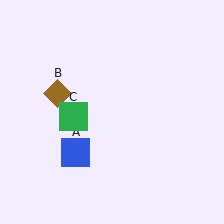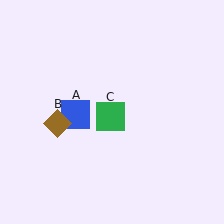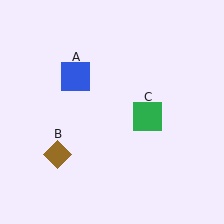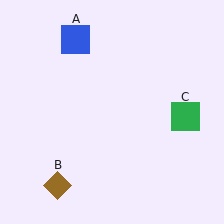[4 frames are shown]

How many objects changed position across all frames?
3 objects changed position: blue square (object A), brown diamond (object B), green square (object C).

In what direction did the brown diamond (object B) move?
The brown diamond (object B) moved down.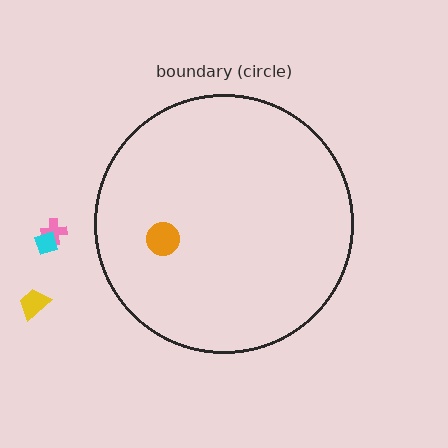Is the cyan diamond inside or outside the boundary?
Outside.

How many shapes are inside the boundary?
1 inside, 3 outside.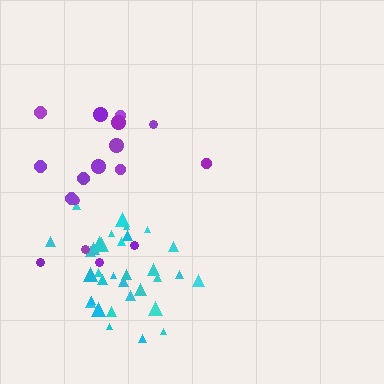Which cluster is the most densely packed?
Cyan.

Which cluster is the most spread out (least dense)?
Purple.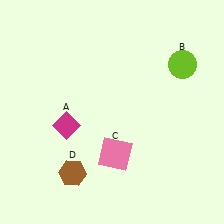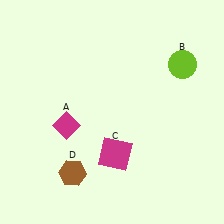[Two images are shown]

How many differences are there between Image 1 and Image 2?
There is 1 difference between the two images.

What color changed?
The square (C) changed from pink in Image 1 to magenta in Image 2.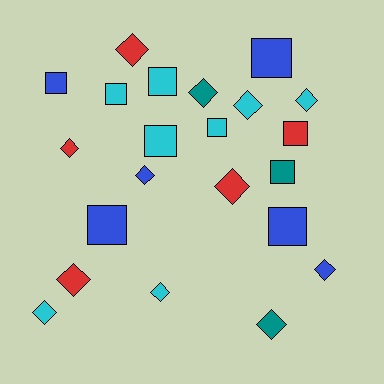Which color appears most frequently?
Cyan, with 8 objects.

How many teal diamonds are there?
There are 2 teal diamonds.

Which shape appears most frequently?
Diamond, with 12 objects.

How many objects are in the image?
There are 22 objects.